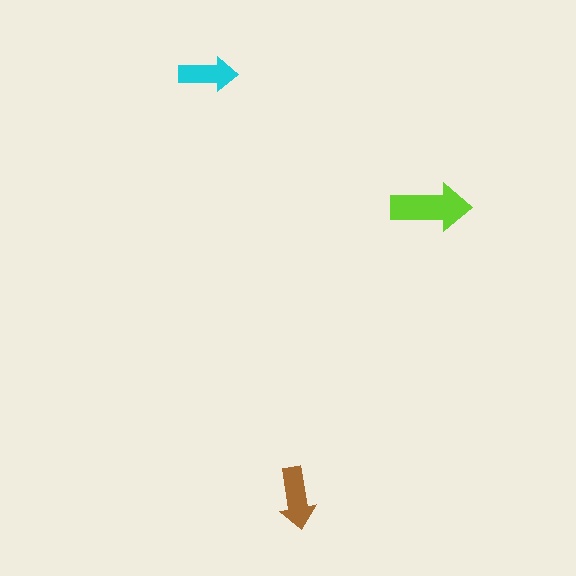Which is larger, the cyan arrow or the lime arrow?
The lime one.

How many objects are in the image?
There are 3 objects in the image.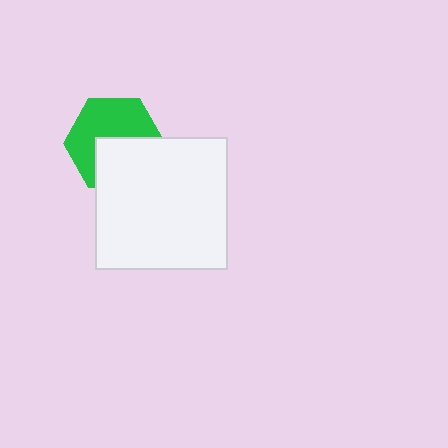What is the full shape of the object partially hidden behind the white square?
The partially hidden object is a green hexagon.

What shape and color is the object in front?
The object in front is a white square.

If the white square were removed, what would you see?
You would see the complete green hexagon.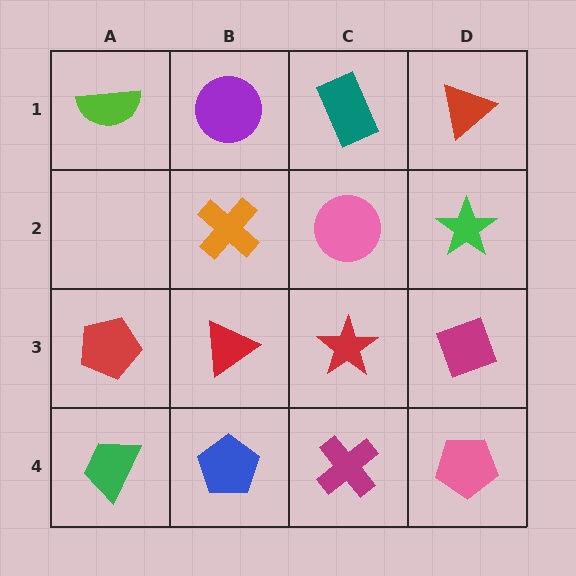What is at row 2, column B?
An orange cross.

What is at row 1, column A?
A lime semicircle.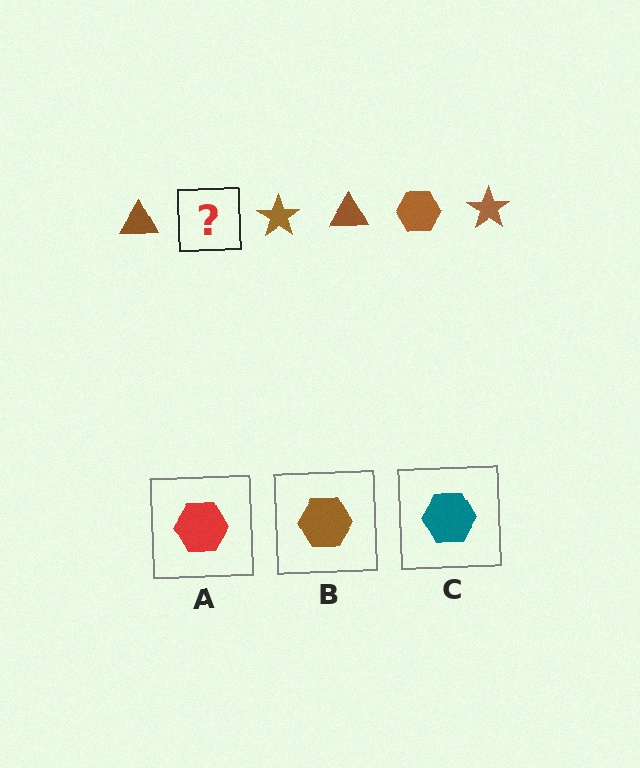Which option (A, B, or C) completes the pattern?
B.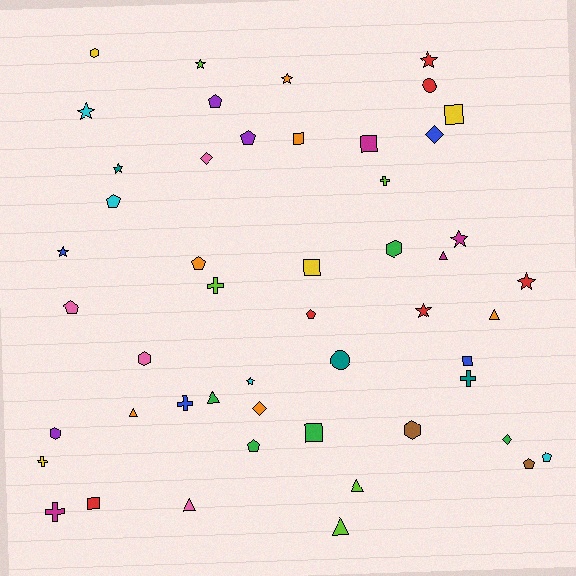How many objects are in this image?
There are 50 objects.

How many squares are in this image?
There are 7 squares.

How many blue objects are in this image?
There are 4 blue objects.